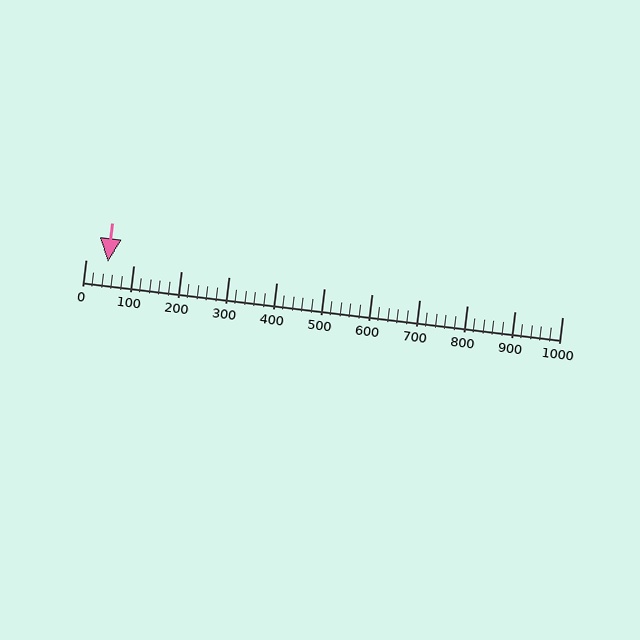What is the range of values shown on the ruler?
The ruler shows values from 0 to 1000.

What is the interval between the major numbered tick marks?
The major tick marks are spaced 100 units apart.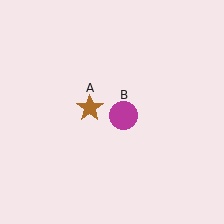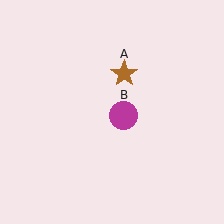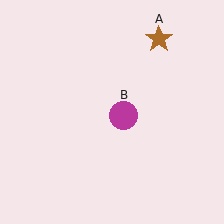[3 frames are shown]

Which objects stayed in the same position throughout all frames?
Magenta circle (object B) remained stationary.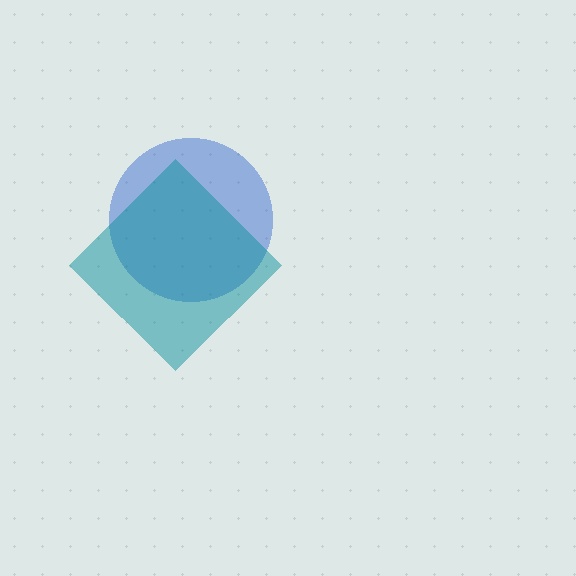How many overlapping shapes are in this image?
There are 2 overlapping shapes in the image.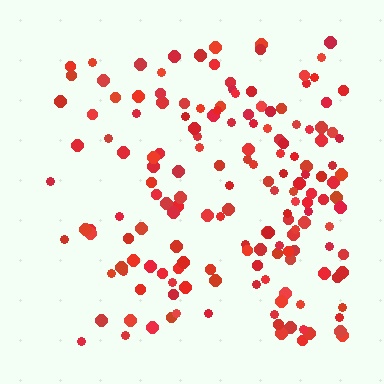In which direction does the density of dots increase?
From left to right, with the right side densest.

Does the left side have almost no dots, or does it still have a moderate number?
Still a moderate number, just noticeably fewer than the right.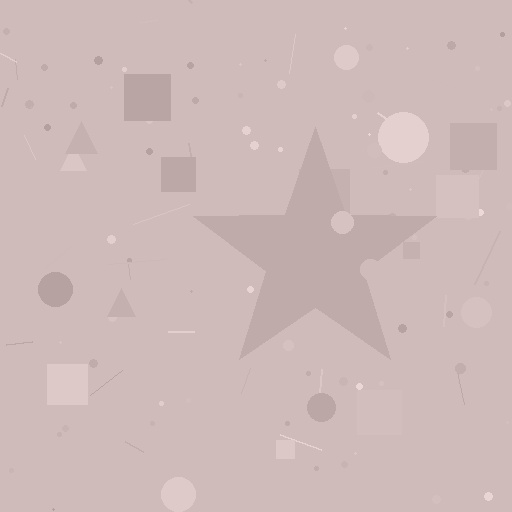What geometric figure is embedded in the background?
A star is embedded in the background.